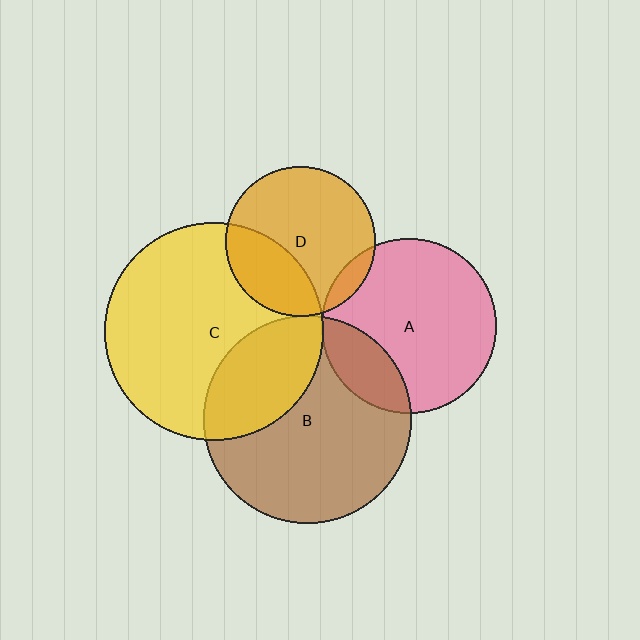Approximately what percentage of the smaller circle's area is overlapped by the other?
Approximately 30%.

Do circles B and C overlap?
Yes.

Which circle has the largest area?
Circle C (yellow).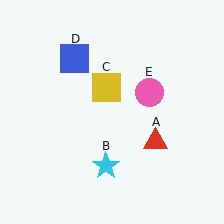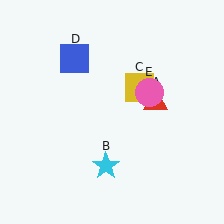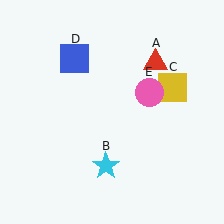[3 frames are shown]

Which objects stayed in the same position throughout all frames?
Cyan star (object B) and blue square (object D) and pink circle (object E) remained stationary.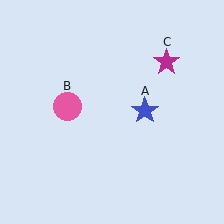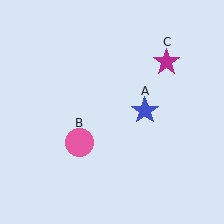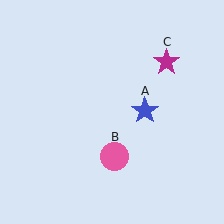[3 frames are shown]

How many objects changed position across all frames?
1 object changed position: pink circle (object B).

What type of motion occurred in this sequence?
The pink circle (object B) rotated counterclockwise around the center of the scene.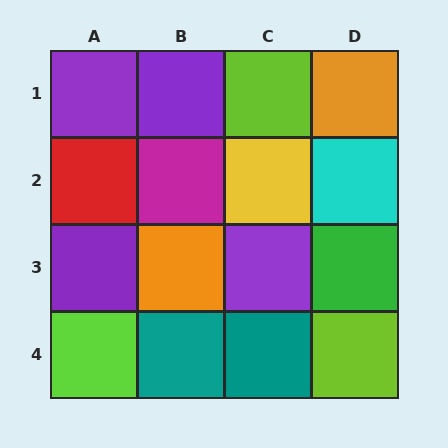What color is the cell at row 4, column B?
Teal.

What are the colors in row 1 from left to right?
Purple, purple, lime, orange.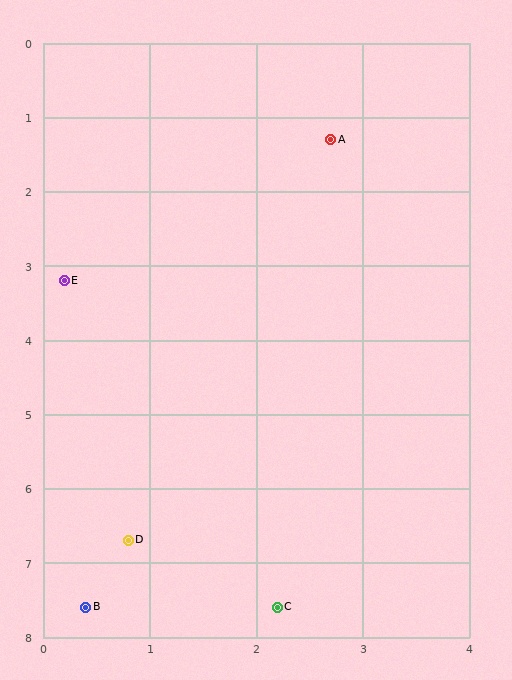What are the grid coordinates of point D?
Point D is at approximately (0.8, 6.7).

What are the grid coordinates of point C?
Point C is at approximately (2.2, 7.6).